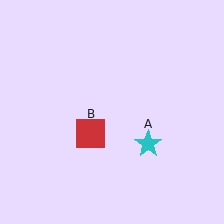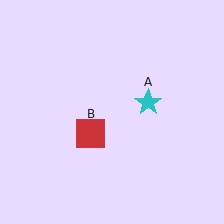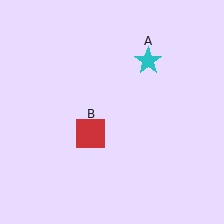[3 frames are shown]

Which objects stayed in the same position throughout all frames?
Red square (object B) remained stationary.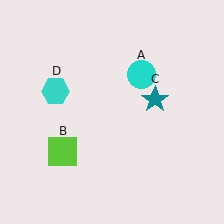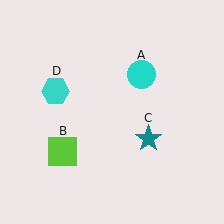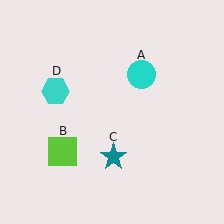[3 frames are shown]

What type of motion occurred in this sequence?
The teal star (object C) rotated clockwise around the center of the scene.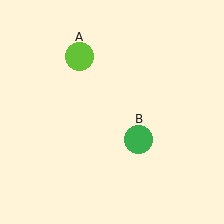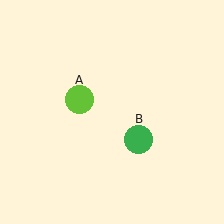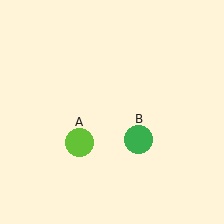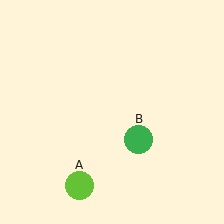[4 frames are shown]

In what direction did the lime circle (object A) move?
The lime circle (object A) moved down.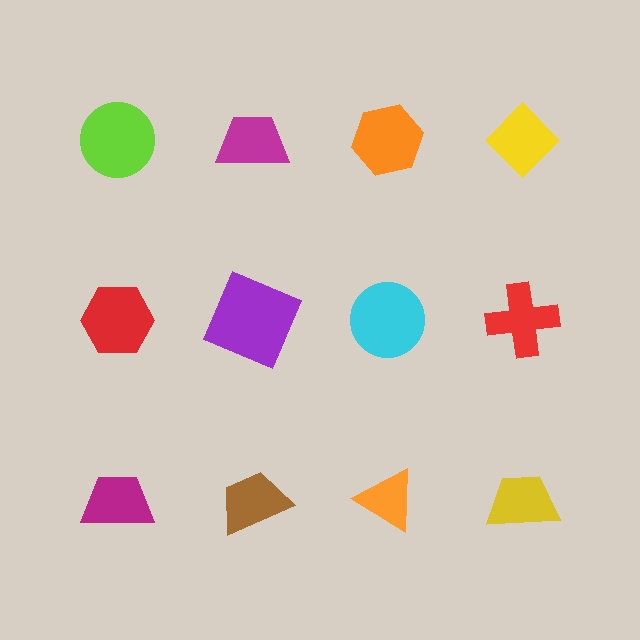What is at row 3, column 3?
An orange triangle.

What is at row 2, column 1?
A red hexagon.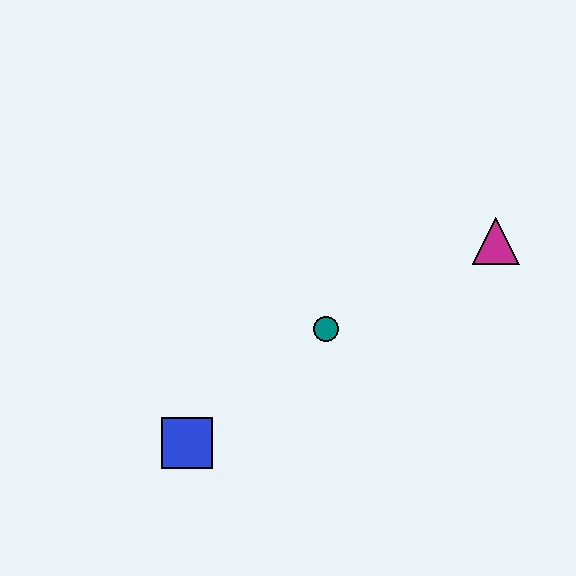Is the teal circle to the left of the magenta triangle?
Yes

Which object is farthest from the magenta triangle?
The blue square is farthest from the magenta triangle.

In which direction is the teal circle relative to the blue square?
The teal circle is to the right of the blue square.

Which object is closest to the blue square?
The teal circle is closest to the blue square.